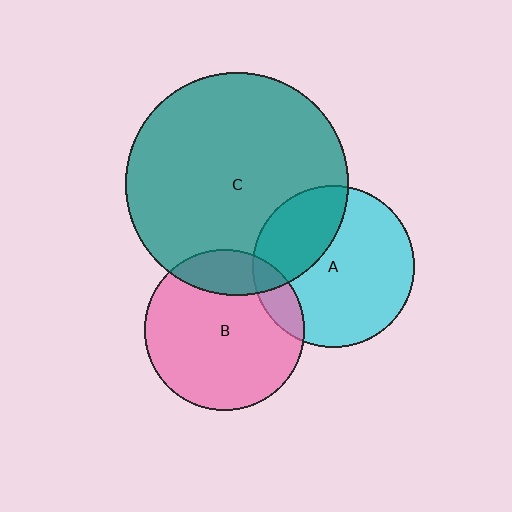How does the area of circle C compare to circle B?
Approximately 1.9 times.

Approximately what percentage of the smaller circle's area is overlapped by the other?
Approximately 10%.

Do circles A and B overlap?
Yes.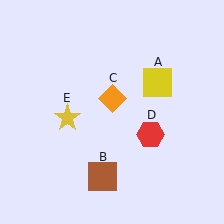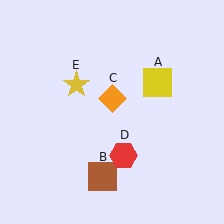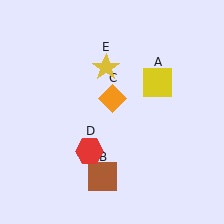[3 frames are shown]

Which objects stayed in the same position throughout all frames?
Yellow square (object A) and brown square (object B) and orange diamond (object C) remained stationary.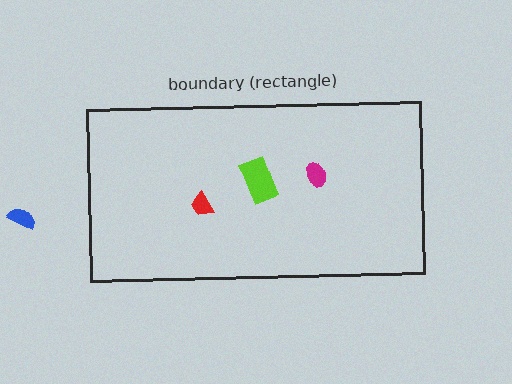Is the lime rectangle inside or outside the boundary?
Inside.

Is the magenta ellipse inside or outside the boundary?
Inside.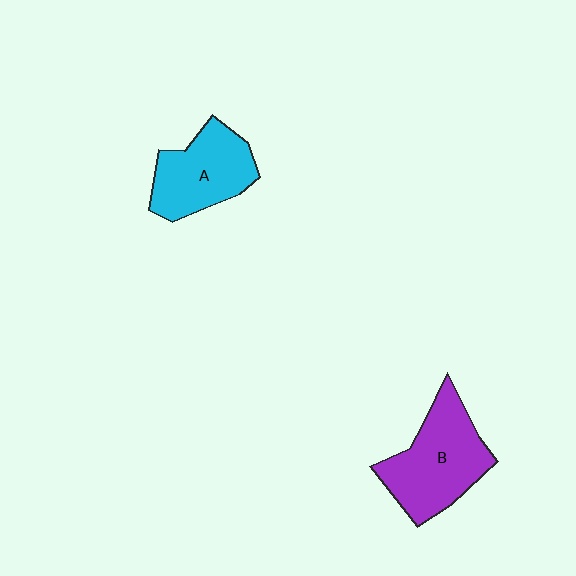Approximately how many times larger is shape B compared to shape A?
Approximately 1.2 times.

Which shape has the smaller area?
Shape A (cyan).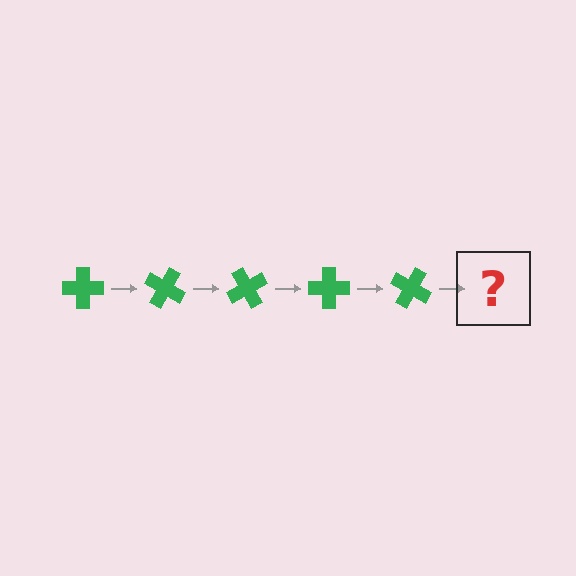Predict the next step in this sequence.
The next step is a green cross rotated 150 degrees.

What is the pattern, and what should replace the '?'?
The pattern is that the cross rotates 30 degrees each step. The '?' should be a green cross rotated 150 degrees.